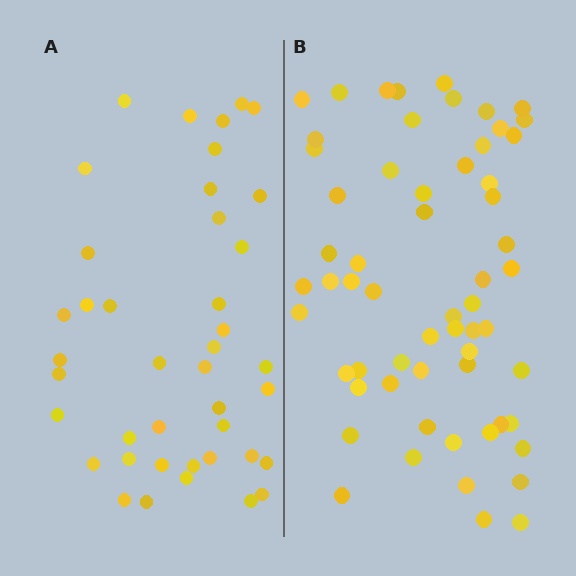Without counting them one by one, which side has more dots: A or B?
Region B (the right region) has more dots.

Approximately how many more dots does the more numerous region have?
Region B has approximately 20 more dots than region A.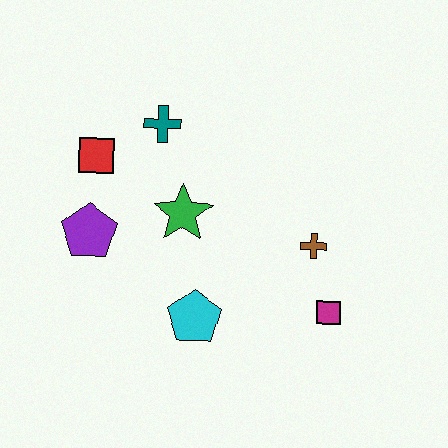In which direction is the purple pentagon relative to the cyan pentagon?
The purple pentagon is to the left of the cyan pentagon.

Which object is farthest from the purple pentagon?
The magenta square is farthest from the purple pentagon.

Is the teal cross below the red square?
No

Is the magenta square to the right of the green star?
Yes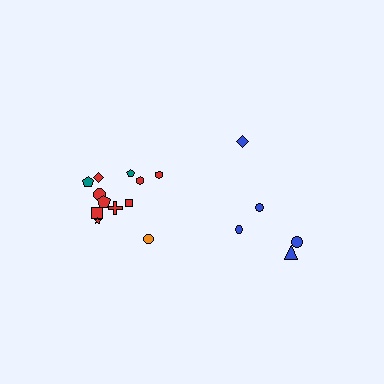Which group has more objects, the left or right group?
The left group.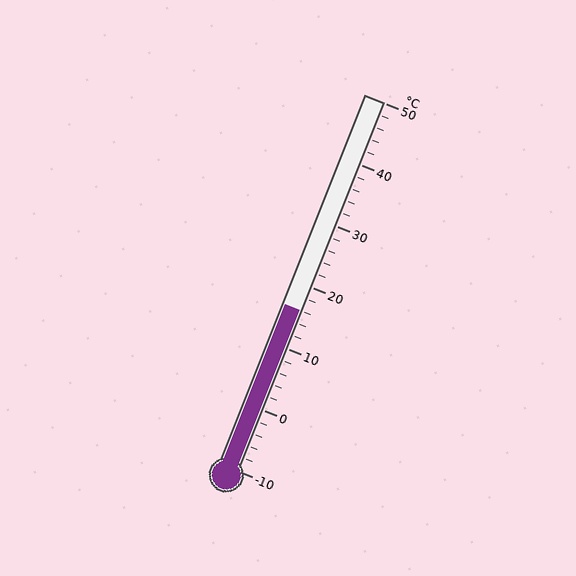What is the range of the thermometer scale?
The thermometer scale ranges from -10°C to 50°C.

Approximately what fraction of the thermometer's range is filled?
The thermometer is filled to approximately 45% of its range.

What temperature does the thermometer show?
The thermometer shows approximately 16°C.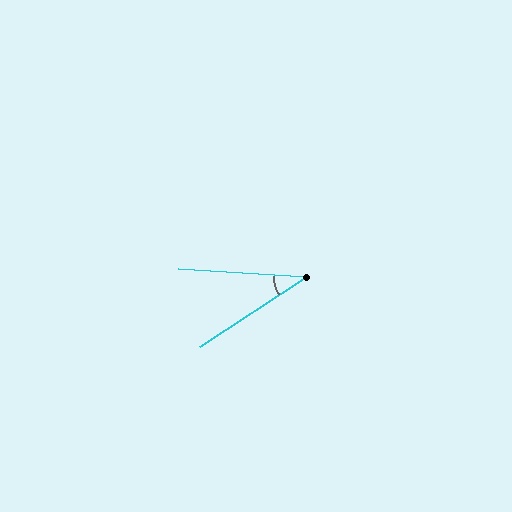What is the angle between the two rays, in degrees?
Approximately 37 degrees.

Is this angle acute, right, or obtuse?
It is acute.